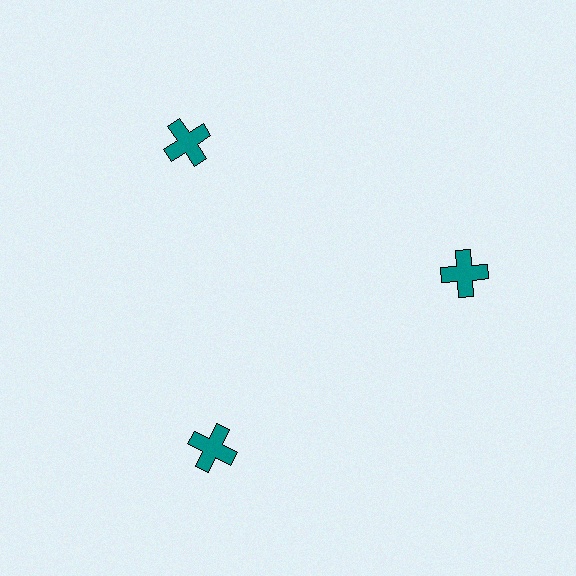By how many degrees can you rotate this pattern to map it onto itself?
The pattern maps onto itself every 120 degrees of rotation.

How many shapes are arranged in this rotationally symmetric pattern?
There are 3 shapes, arranged in 3 groups of 1.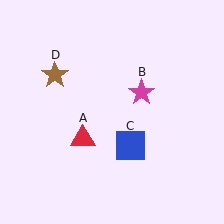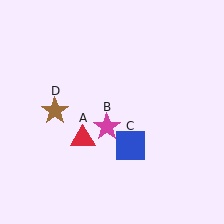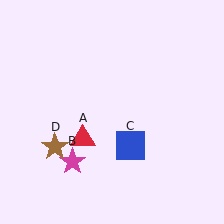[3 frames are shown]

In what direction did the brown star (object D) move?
The brown star (object D) moved down.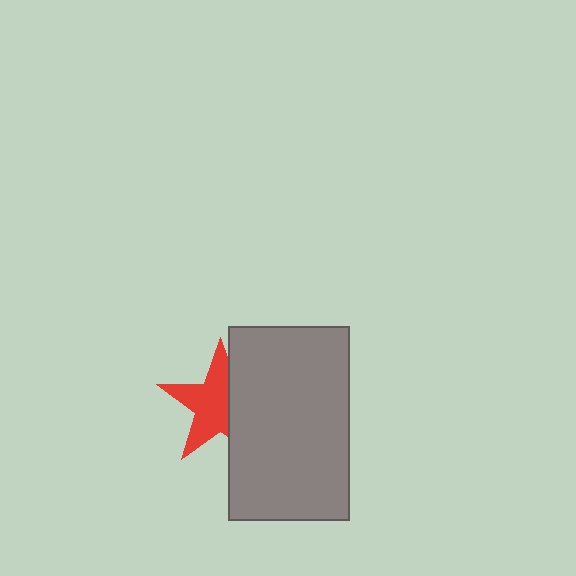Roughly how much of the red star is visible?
About half of it is visible (roughly 61%).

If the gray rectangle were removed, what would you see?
You would see the complete red star.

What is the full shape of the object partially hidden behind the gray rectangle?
The partially hidden object is a red star.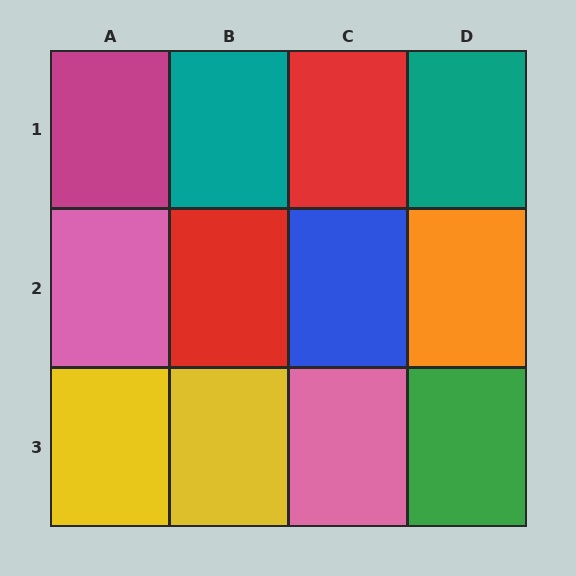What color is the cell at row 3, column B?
Yellow.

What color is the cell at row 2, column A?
Pink.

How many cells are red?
2 cells are red.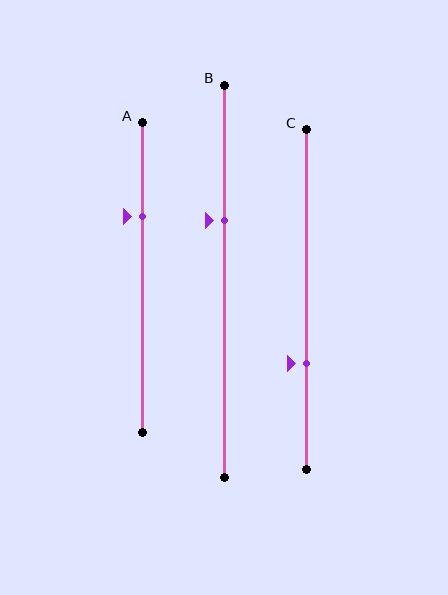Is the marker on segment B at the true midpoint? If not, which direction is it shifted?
No, the marker on segment B is shifted upward by about 16% of the segment length.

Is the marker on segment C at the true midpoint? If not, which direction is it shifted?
No, the marker on segment C is shifted downward by about 19% of the segment length.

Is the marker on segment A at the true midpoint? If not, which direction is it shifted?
No, the marker on segment A is shifted upward by about 20% of the segment length.